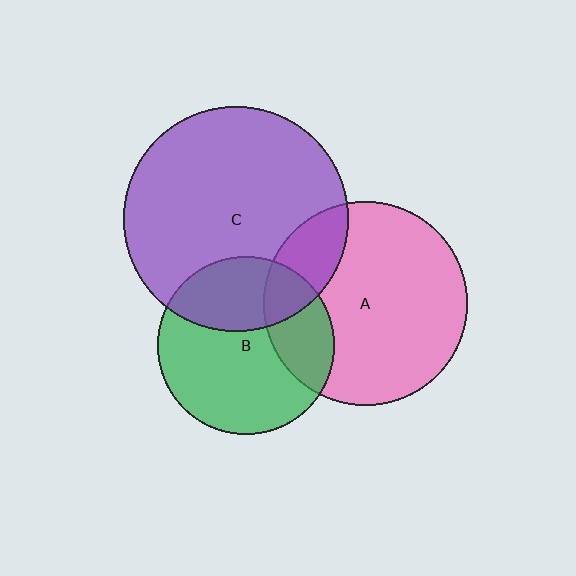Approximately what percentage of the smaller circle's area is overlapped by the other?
Approximately 20%.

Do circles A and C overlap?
Yes.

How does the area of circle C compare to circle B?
Approximately 1.6 times.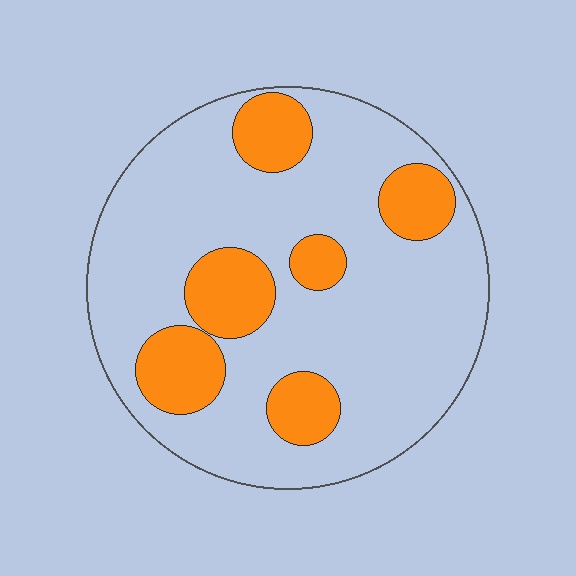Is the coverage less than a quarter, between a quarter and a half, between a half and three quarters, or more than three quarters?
Less than a quarter.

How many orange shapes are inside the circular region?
6.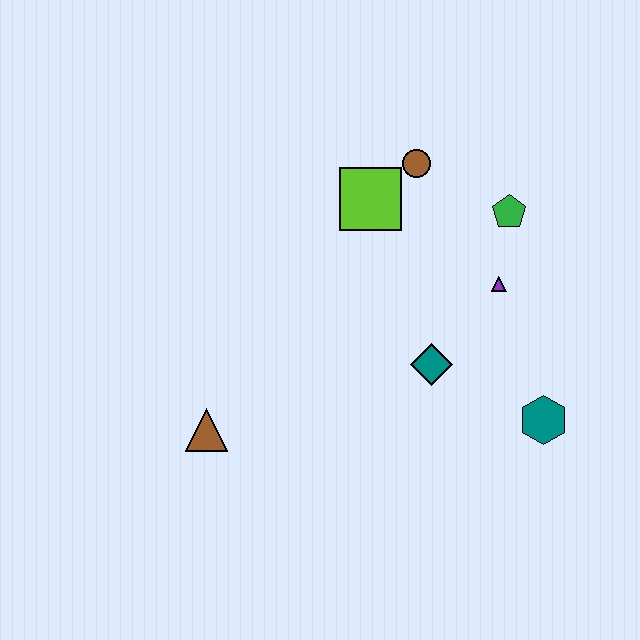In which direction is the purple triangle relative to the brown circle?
The purple triangle is below the brown circle.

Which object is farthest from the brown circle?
The brown triangle is farthest from the brown circle.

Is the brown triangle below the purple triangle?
Yes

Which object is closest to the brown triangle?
The teal diamond is closest to the brown triangle.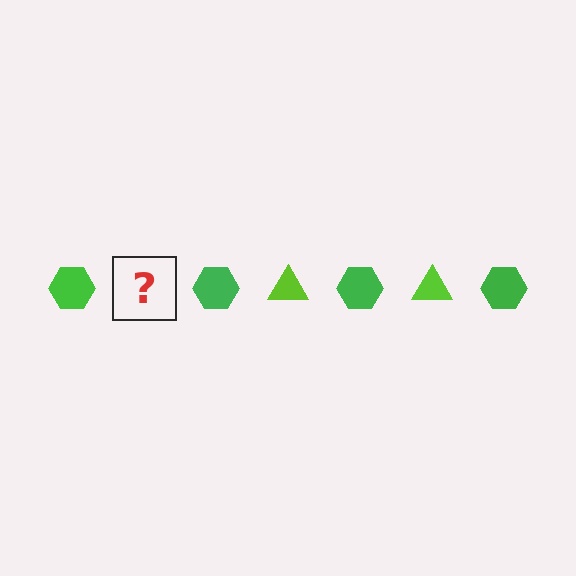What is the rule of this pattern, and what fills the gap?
The rule is that the pattern alternates between green hexagon and lime triangle. The gap should be filled with a lime triangle.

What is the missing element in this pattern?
The missing element is a lime triangle.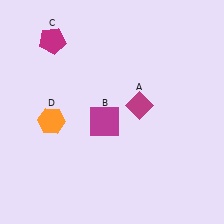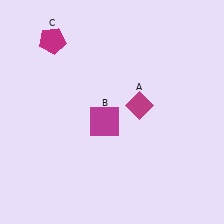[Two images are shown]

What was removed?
The orange hexagon (D) was removed in Image 2.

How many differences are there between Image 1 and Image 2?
There is 1 difference between the two images.